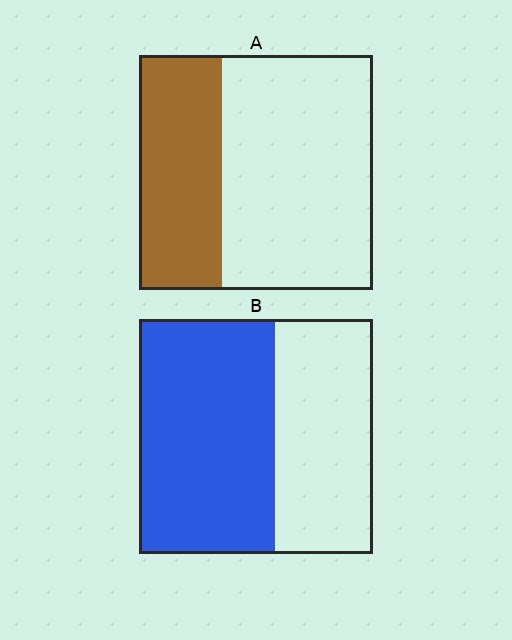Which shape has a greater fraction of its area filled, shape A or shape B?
Shape B.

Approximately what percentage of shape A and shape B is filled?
A is approximately 35% and B is approximately 60%.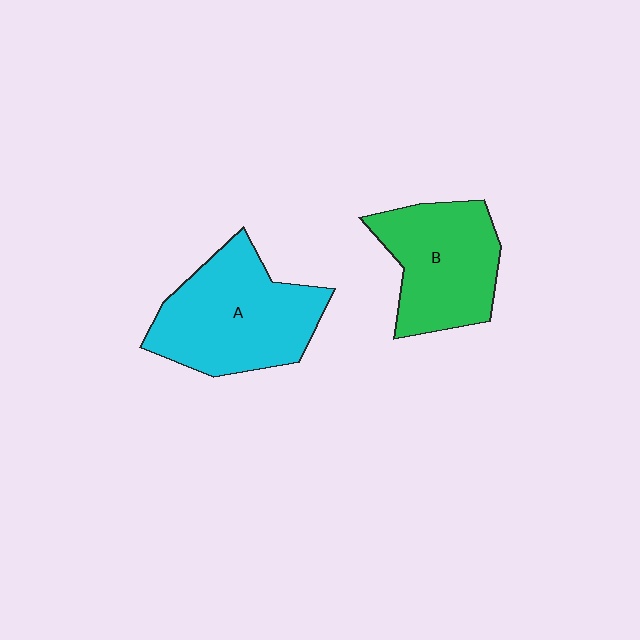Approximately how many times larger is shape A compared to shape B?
Approximately 1.2 times.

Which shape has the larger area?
Shape A (cyan).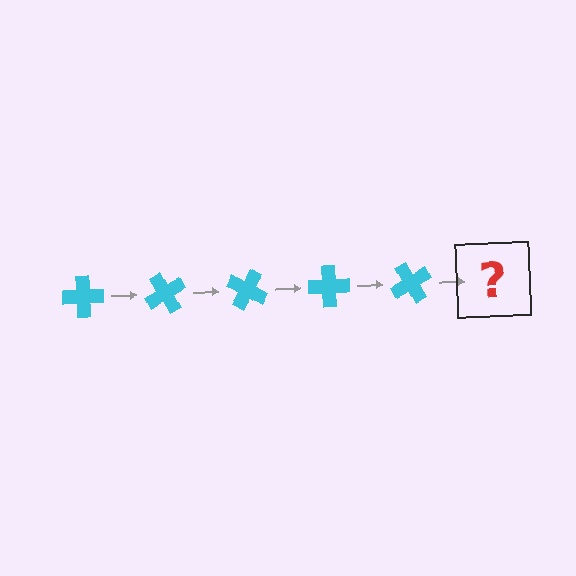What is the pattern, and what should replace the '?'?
The pattern is that the cross rotates 60 degrees each step. The '?' should be a cyan cross rotated 300 degrees.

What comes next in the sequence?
The next element should be a cyan cross rotated 300 degrees.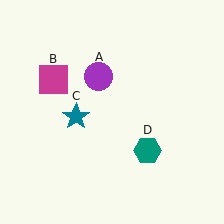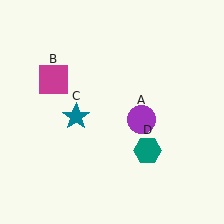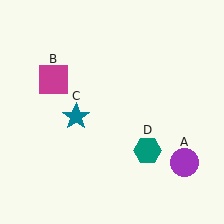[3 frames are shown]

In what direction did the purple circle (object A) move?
The purple circle (object A) moved down and to the right.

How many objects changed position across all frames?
1 object changed position: purple circle (object A).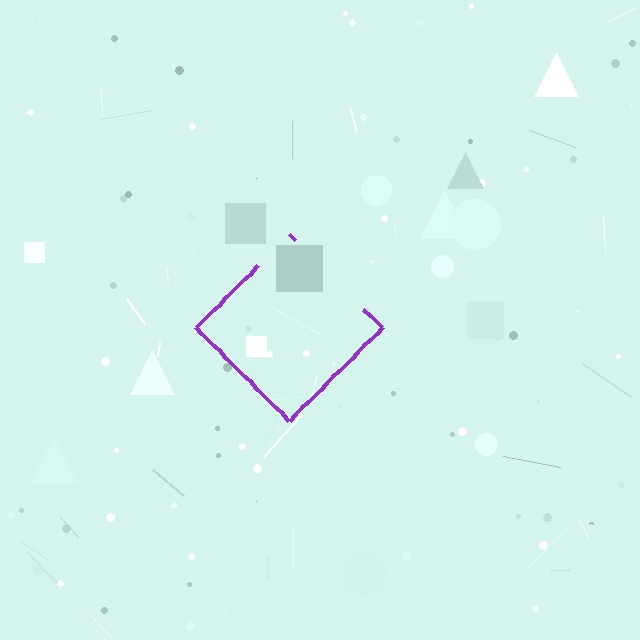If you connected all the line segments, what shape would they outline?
They would outline a diamond.